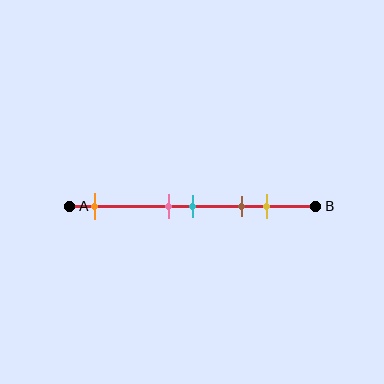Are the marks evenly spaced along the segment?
No, the marks are not evenly spaced.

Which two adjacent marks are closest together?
The pink and cyan marks are the closest adjacent pair.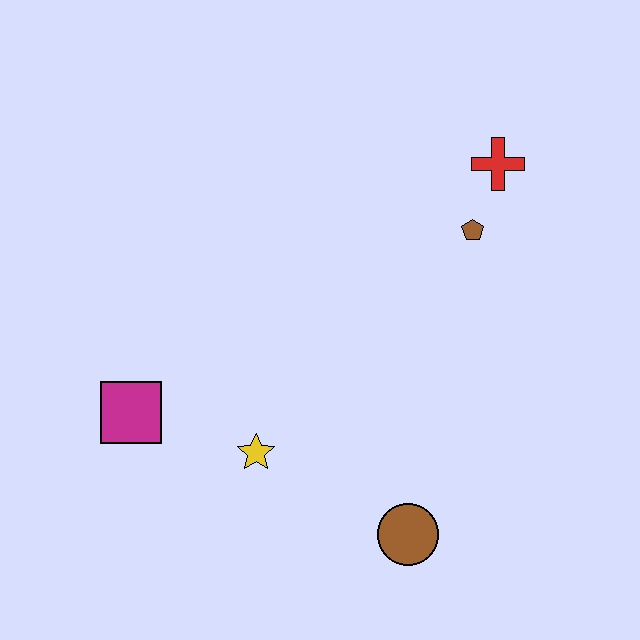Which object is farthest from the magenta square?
The red cross is farthest from the magenta square.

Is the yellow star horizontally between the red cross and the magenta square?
Yes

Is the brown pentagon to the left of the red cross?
Yes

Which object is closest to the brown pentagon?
The red cross is closest to the brown pentagon.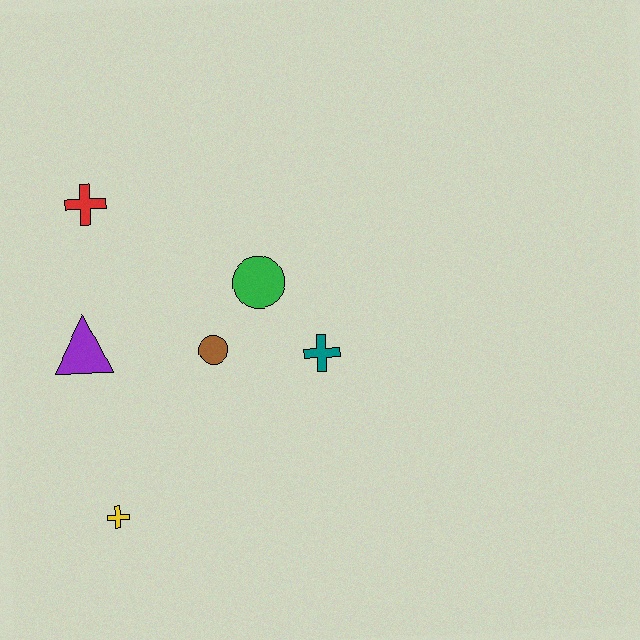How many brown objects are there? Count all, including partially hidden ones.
There is 1 brown object.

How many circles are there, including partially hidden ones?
There are 2 circles.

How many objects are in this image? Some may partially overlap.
There are 6 objects.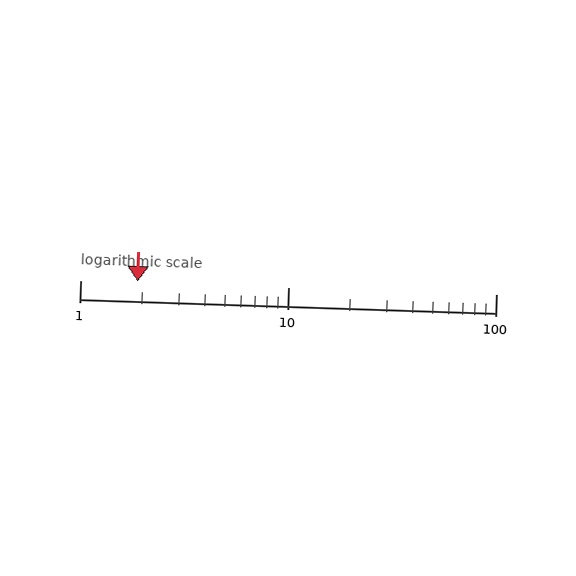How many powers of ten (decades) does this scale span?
The scale spans 2 decades, from 1 to 100.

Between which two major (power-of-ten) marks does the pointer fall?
The pointer is between 1 and 10.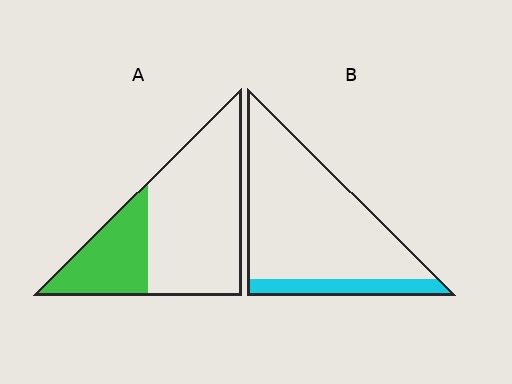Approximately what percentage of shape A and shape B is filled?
A is approximately 30% and B is approximately 15%.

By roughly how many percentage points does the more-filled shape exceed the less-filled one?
By roughly 15 percentage points (A over B).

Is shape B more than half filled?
No.